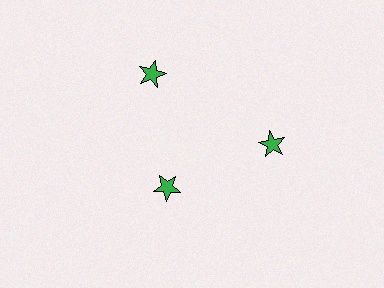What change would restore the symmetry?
The symmetry would be restored by moving it outward, back onto the ring so that all 3 stars sit at equal angles and equal distance from the center.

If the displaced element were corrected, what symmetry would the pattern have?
It would have 3-fold rotational symmetry — the pattern would map onto itself every 120 degrees.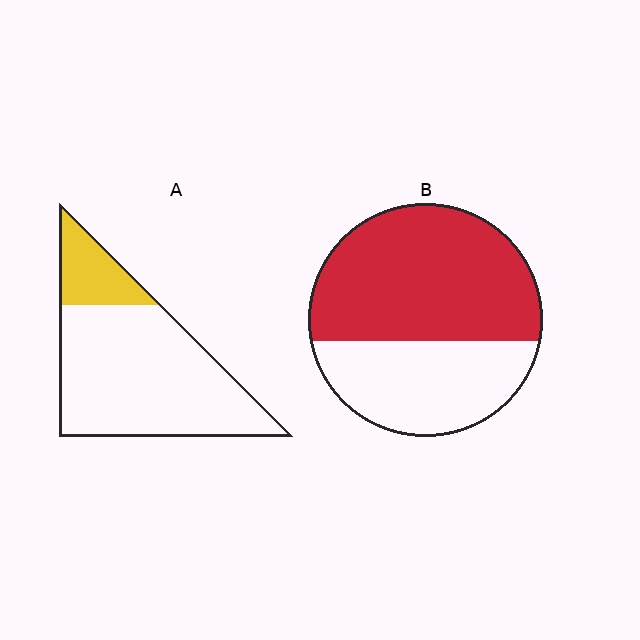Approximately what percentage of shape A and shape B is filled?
A is approximately 20% and B is approximately 60%.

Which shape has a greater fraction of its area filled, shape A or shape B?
Shape B.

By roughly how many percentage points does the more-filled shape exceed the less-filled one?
By roughly 40 percentage points (B over A).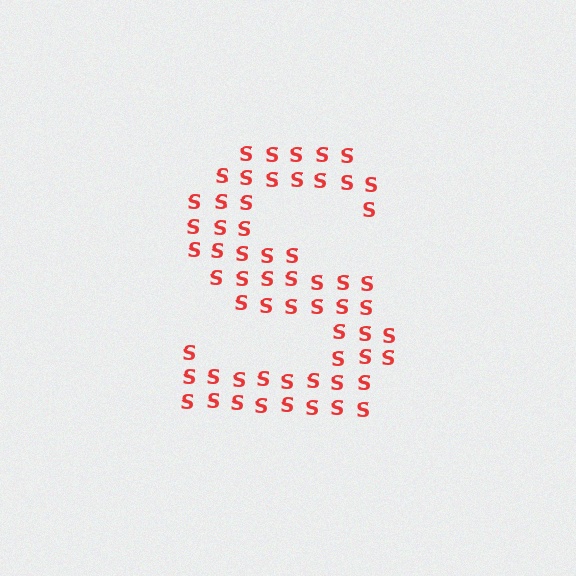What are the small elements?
The small elements are letter S's.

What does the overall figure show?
The overall figure shows the letter S.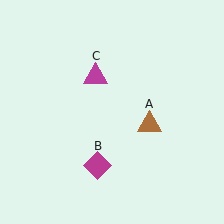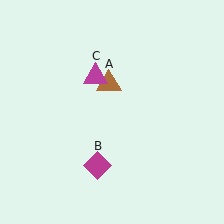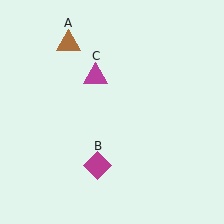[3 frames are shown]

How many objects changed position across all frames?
1 object changed position: brown triangle (object A).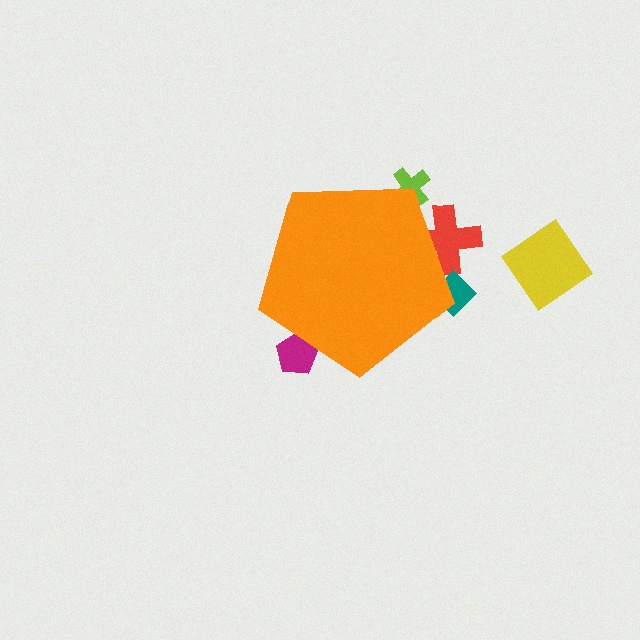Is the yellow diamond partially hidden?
No, the yellow diamond is fully visible.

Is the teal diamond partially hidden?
Yes, the teal diamond is partially hidden behind the orange pentagon.